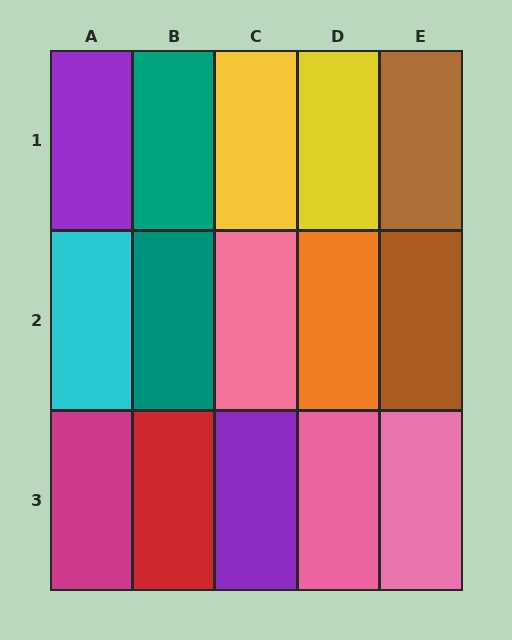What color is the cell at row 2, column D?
Orange.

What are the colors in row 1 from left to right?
Purple, teal, yellow, yellow, brown.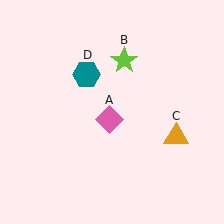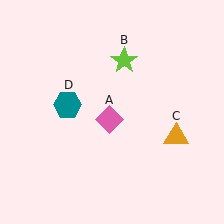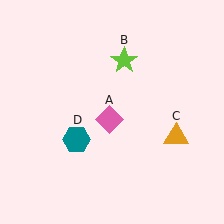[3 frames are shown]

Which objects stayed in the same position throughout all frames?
Pink diamond (object A) and lime star (object B) and orange triangle (object C) remained stationary.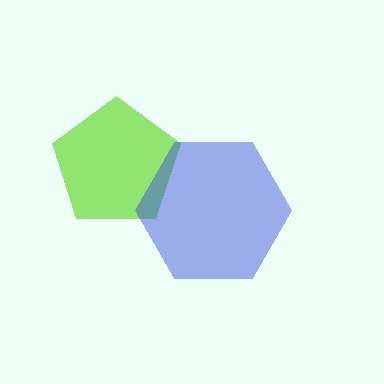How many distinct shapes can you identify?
There are 2 distinct shapes: a lime pentagon, a blue hexagon.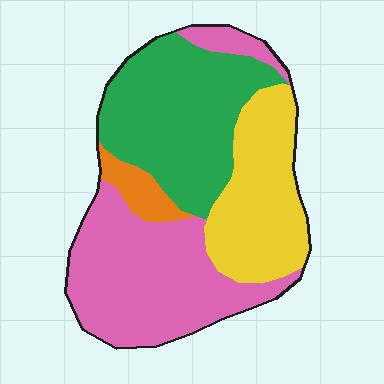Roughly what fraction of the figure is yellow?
Yellow takes up about one quarter (1/4) of the figure.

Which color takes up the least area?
Orange, at roughly 5%.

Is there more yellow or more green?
Green.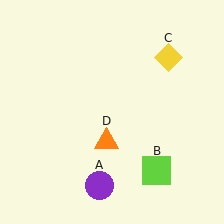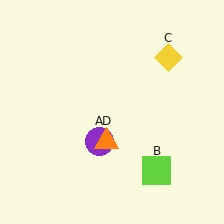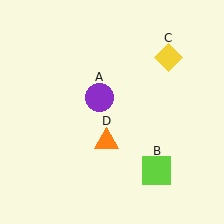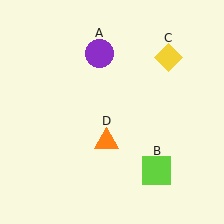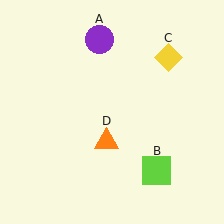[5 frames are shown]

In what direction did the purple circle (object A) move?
The purple circle (object A) moved up.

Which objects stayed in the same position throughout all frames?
Lime square (object B) and yellow diamond (object C) and orange triangle (object D) remained stationary.